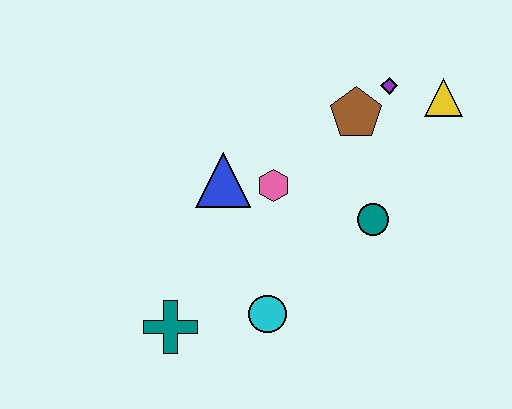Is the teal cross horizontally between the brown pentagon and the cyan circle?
No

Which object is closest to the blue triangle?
The pink hexagon is closest to the blue triangle.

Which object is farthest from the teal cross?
The yellow triangle is farthest from the teal cross.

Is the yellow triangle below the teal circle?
No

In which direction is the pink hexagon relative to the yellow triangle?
The pink hexagon is to the left of the yellow triangle.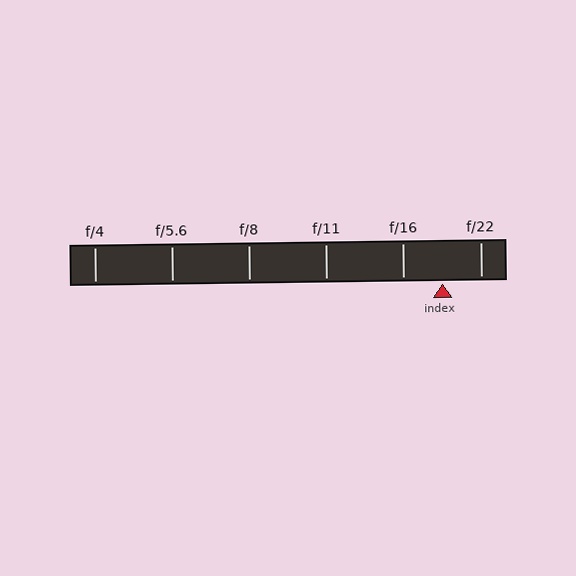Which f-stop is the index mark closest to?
The index mark is closest to f/16.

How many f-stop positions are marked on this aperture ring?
There are 6 f-stop positions marked.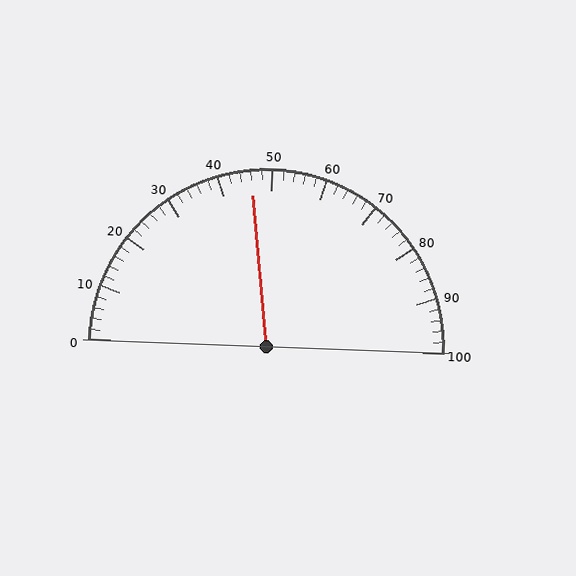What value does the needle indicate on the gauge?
The needle indicates approximately 46.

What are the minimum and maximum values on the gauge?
The gauge ranges from 0 to 100.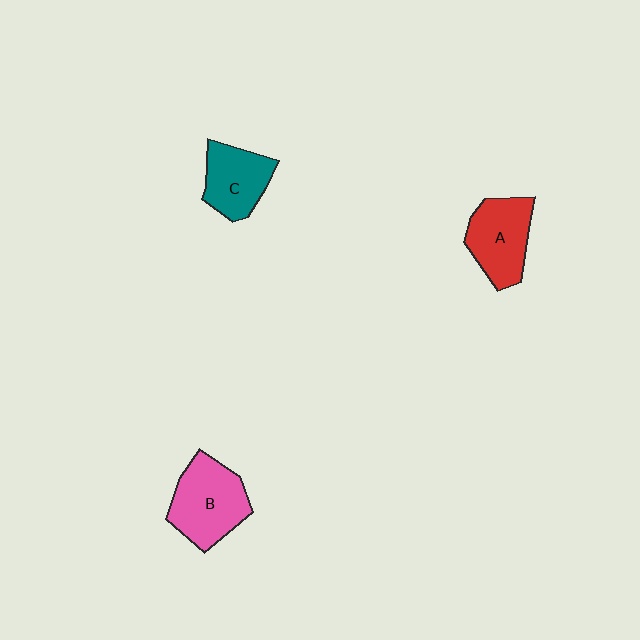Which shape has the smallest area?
Shape C (teal).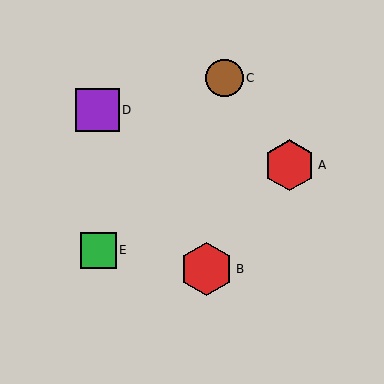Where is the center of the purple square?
The center of the purple square is at (98, 110).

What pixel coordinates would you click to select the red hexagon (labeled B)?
Click at (207, 269) to select the red hexagon B.